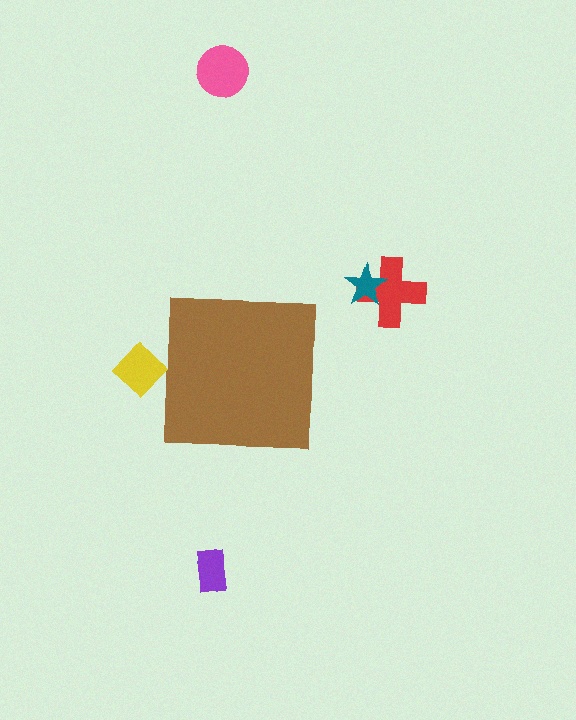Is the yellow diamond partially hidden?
Yes, the yellow diamond is partially hidden behind the brown square.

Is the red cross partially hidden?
No, the red cross is fully visible.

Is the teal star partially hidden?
No, the teal star is fully visible.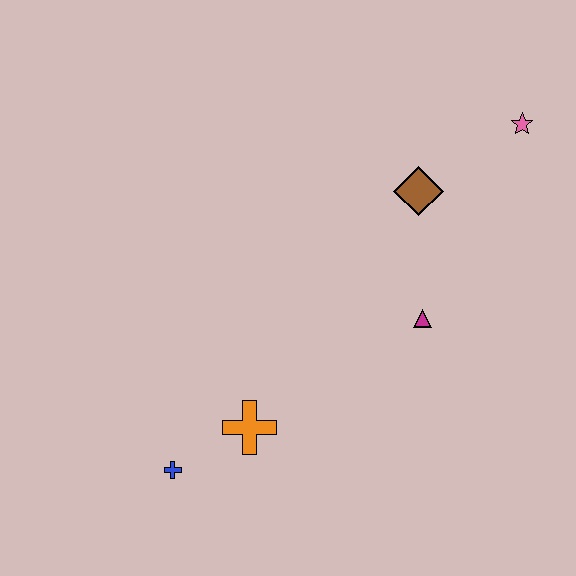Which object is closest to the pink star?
The brown diamond is closest to the pink star.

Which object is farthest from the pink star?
The blue cross is farthest from the pink star.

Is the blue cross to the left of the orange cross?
Yes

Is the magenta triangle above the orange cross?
Yes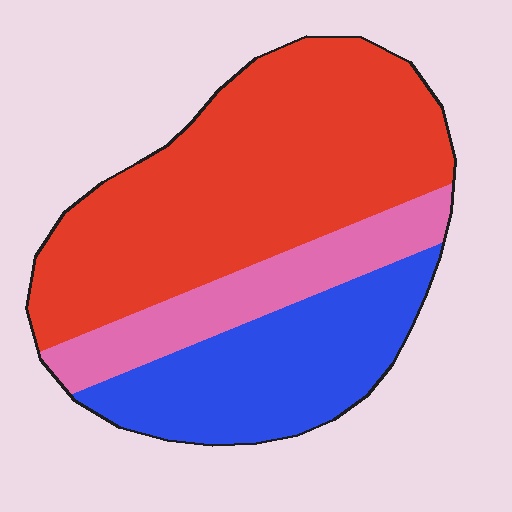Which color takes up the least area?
Pink, at roughly 20%.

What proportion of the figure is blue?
Blue takes up about one quarter (1/4) of the figure.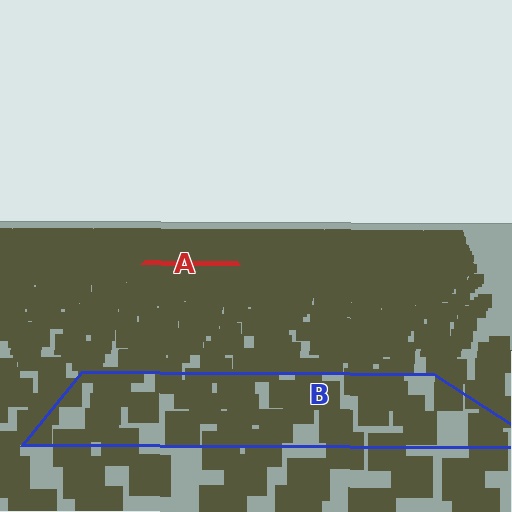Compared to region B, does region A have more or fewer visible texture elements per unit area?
Region A has more texture elements per unit area — they are packed more densely because it is farther away.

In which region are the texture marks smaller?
The texture marks are smaller in region A, because it is farther away.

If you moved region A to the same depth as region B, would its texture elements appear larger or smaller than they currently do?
They would appear larger. At a closer depth, the same texture elements are projected at a bigger on-screen size.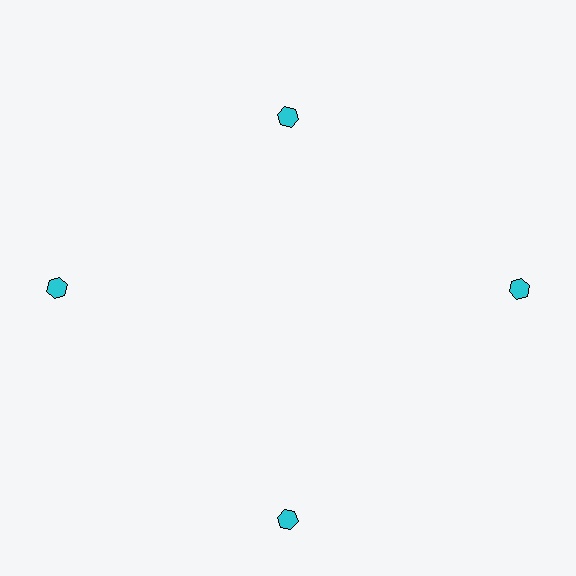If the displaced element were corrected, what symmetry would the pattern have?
It would have 4-fold rotational symmetry — the pattern would map onto itself every 90 degrees.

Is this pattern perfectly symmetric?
No. The 4 cyan hexagons are arranged in a ring, but one element near the 12 o'clock position is pulled inward toward the center, breaking the 4-fold rotational symmetry.